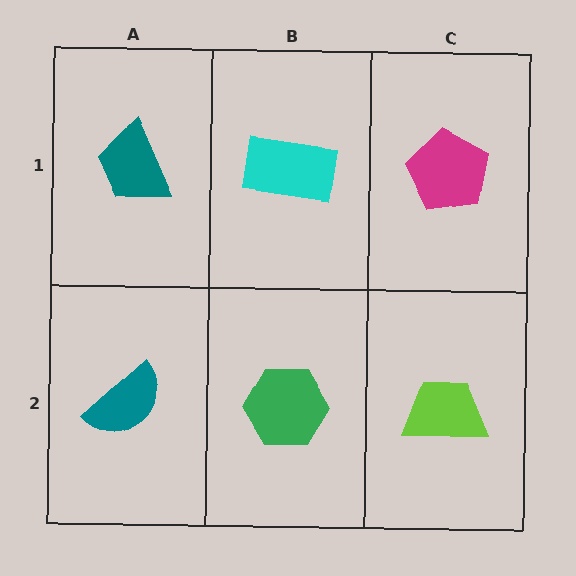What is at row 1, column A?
A teal trapezoid.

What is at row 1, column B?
A cyan rectangle.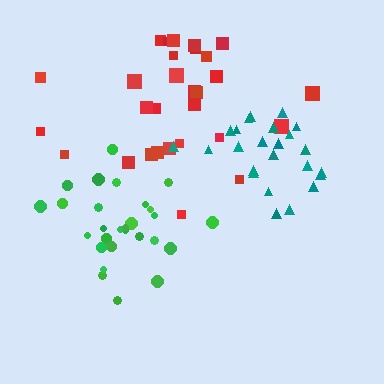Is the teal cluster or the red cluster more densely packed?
Teal.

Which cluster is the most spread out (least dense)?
Red.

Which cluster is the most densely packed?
Green.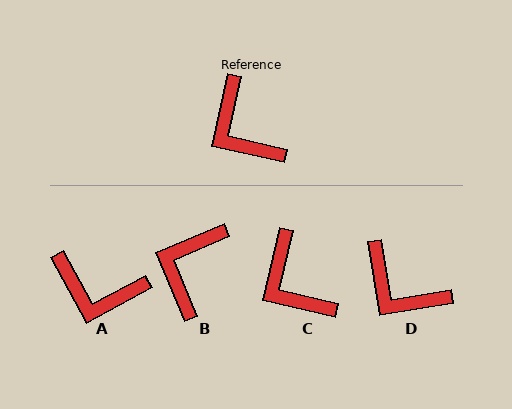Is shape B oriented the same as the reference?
No, it is off by about 54 degrees.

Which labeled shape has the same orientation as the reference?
C.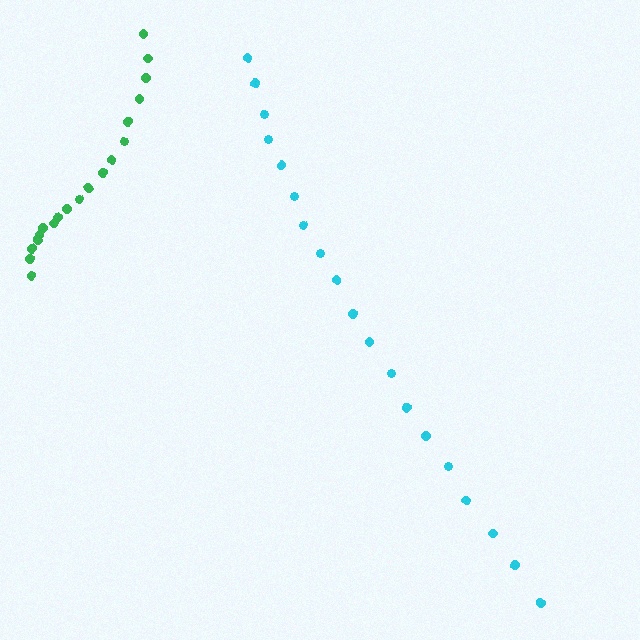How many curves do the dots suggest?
There are 2 distinct paths.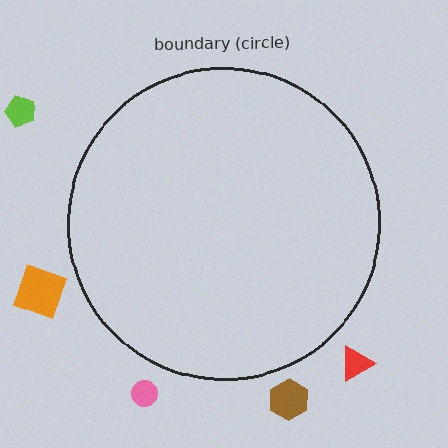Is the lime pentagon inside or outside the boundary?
Outside.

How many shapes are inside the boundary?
0 inside, 5 outside.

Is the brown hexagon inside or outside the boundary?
Outside.